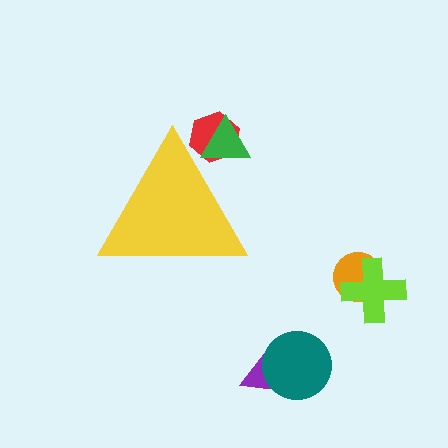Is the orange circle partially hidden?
No, the orange circle is fully visible.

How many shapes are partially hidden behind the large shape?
2 shapes are partially hidden.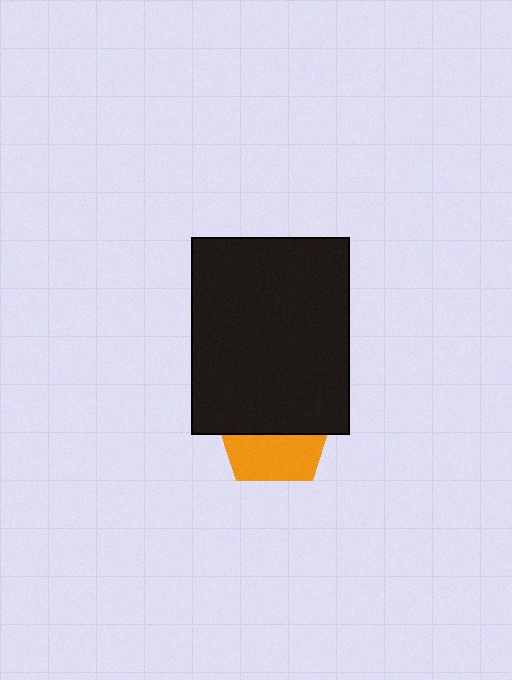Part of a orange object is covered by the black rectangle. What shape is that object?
It is a pentagon.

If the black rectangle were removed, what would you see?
You would see the complete orange pentagon.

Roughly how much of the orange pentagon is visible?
A small part of it is visible (roughly 41%).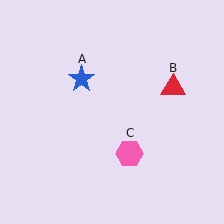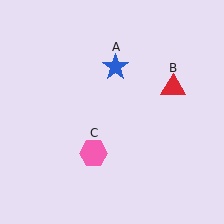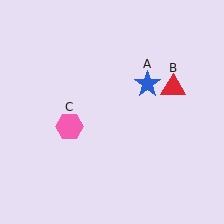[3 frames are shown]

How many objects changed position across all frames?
2 objects changed position: blue star (object A), pink hexagon (object C).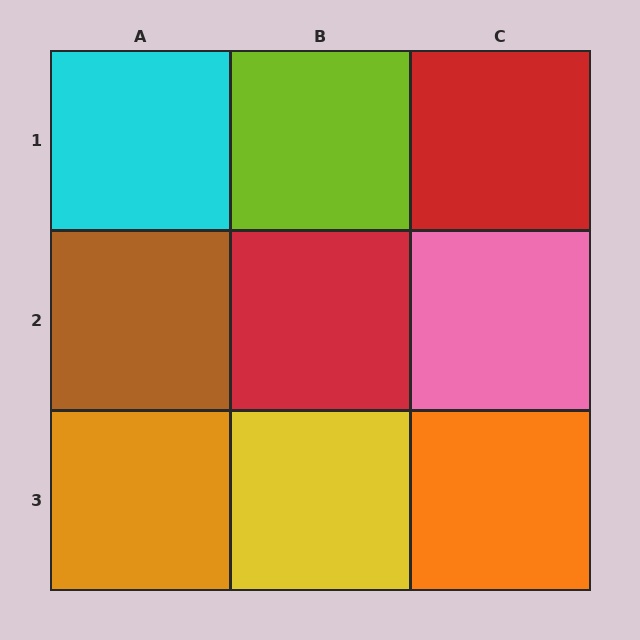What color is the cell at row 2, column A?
Brown.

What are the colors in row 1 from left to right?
Cyan, lime, red.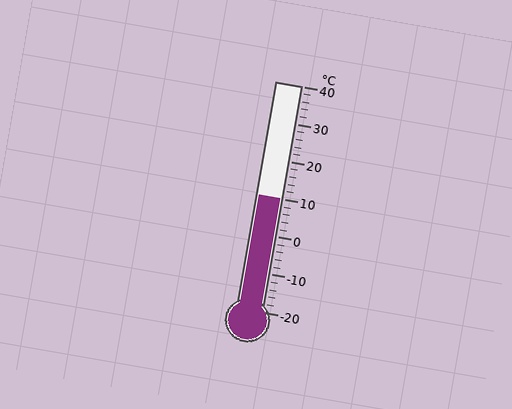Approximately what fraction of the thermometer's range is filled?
The thermometer is filled to approximately 50% of its range.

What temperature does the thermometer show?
The thermometer shows approximately 10°C.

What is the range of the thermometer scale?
The thermometer scale ranges from -20°C to 40°C.